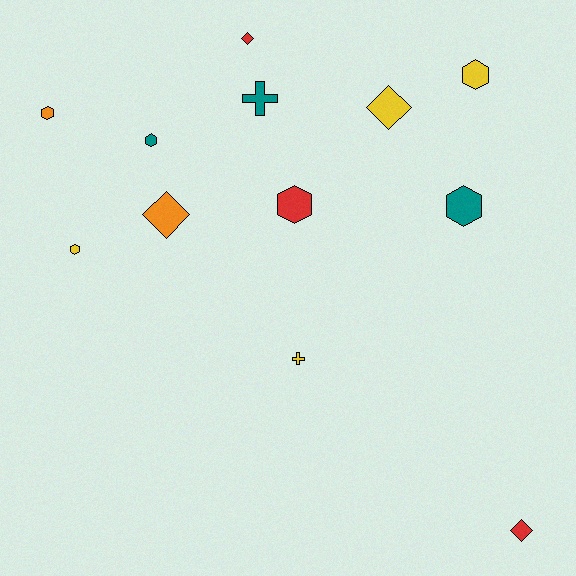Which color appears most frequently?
Yellow, with 4 objects.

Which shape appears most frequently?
Hexagon, with 6 objects.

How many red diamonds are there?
There are 2 red diamonds.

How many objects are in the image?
There are 12 objects.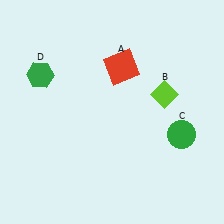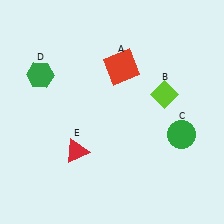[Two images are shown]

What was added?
A red triangle (E) was added in Image 2.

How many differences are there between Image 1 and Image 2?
There is 1 difference between the two images.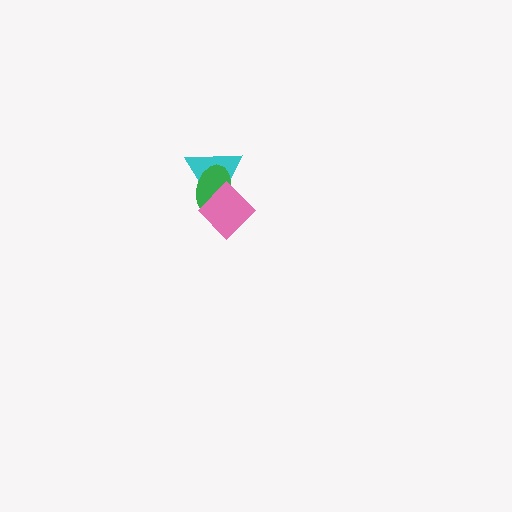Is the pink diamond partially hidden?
No, no other shape covers it.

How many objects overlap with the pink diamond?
2 objects overlap with the pink diamond.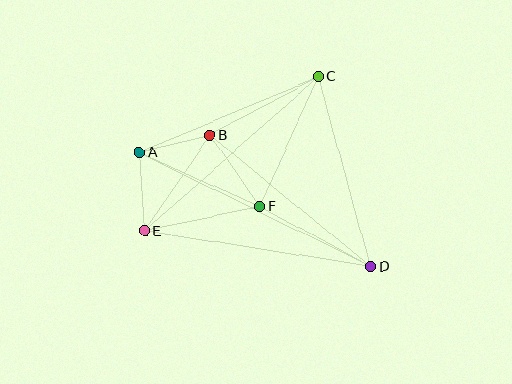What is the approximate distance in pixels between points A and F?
The distance between A and F is approximately 132 pixels.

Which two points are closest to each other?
Points A and B are closest to each other.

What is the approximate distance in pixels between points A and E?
The distance between A and E is approximately 79 pixels.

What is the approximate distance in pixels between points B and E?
The distance between B and E is approximately 116 pixels.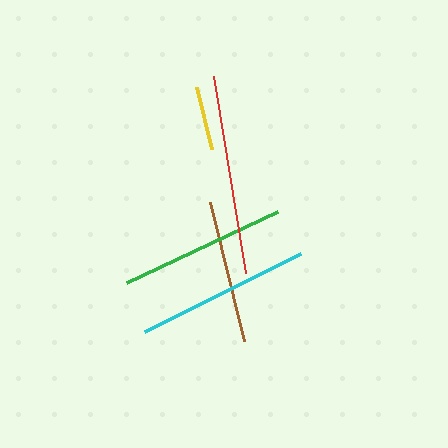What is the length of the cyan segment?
The cyan segment is approximately 174 pixels long.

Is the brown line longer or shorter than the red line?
The red line is longer than the brown line.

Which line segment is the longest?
The red line is the longest at approximately 200 pixels.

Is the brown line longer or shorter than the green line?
The green line is longer than the brown line.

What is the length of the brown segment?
The brown segment is approximately 143 pixels long.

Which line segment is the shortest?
The yellow line is the shortest at approximately 64 pixels.